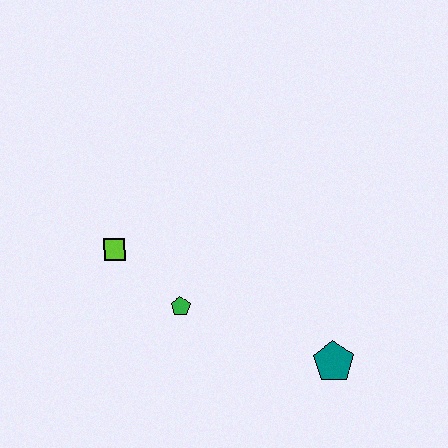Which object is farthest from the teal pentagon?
The lime square is farthest from the teal pentagon.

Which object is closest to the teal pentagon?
The green pentagon is closest to the teal pentagon.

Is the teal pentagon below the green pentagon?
Yes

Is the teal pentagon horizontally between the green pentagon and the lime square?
No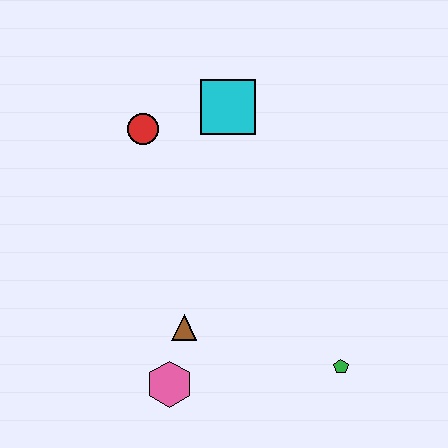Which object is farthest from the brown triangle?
The cyan square is farthest from the brown triangle.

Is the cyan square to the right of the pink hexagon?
Yes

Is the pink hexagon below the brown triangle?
Yes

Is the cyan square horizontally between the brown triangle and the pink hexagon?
No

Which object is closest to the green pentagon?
The brown triangle is closest to the green pentagon.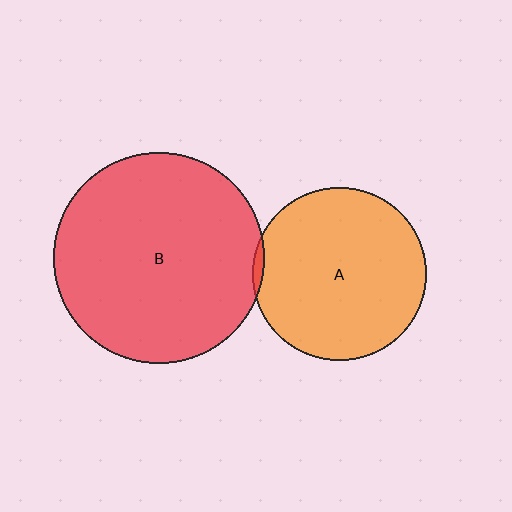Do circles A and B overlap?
Yes.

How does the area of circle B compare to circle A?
Approximately 1.5 times.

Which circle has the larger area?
Circle B (red).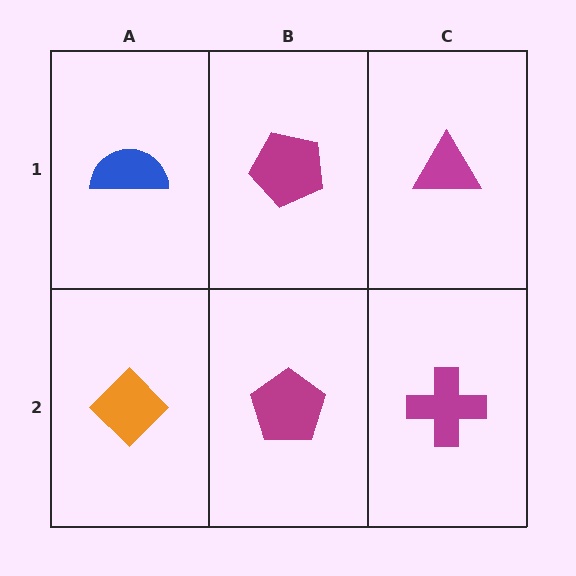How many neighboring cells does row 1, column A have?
2.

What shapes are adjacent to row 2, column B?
A magenta pentagon (row 1, column B), an orange diamond (row 2, column A), a magenta cross (row 2, column C).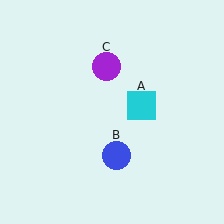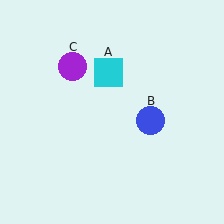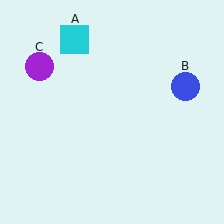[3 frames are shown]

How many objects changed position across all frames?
3 objects changed position: cyan square (object A), blue circle (object B), purple circle (object C).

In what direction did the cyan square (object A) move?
The cyan square (object A) moved up and to the left.